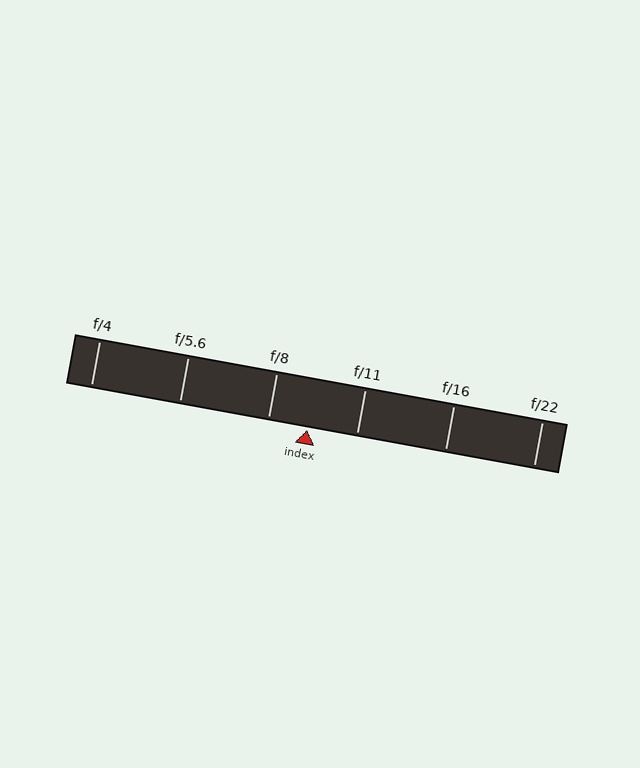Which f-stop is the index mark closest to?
The index mark is closest to f/8.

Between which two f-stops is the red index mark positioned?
The index mark is between f/8 and f/11.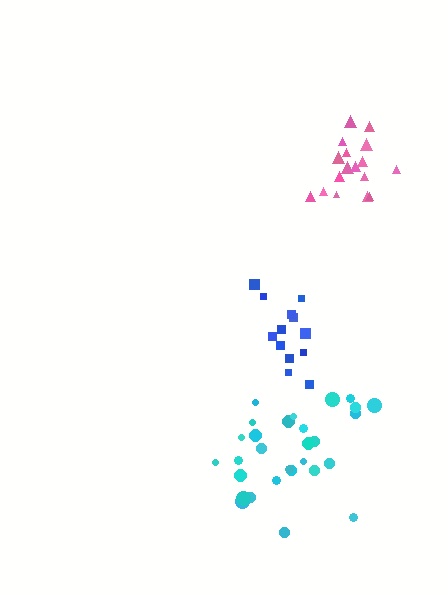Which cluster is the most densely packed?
Pink.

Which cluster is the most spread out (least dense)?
Blue.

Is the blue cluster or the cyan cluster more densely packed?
Cyan.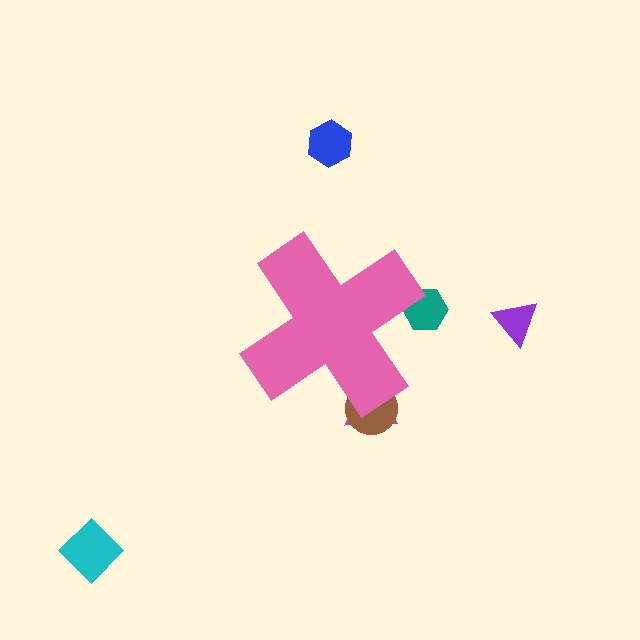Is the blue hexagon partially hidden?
No, the blue hexagon is fully visible.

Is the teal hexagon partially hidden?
Yes, the teal hexagon is partially hidden behind the pink cross.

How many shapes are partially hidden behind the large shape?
3 shapes are partially hidden.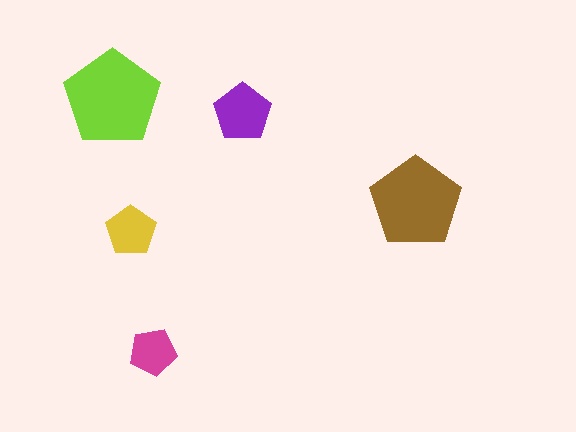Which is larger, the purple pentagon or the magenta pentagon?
The purple one.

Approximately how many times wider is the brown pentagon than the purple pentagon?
About 1.5 times wider.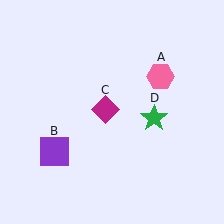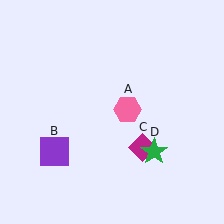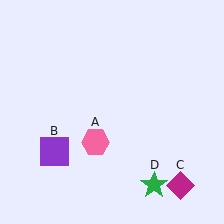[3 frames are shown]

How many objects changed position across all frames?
3 objects changed position: pink hexagon (object A), magenta diamond (object C), green star (object D).